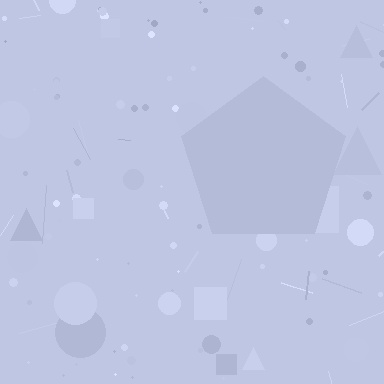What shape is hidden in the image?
A pentagon is hidden in the image.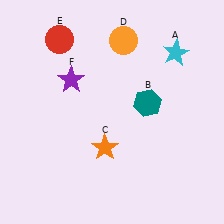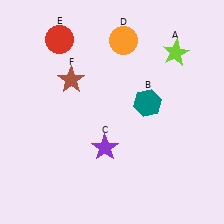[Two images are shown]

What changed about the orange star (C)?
In Image 1, C is orange. In Image 2, it changed to purple.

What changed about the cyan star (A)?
In Image 1, A is cyan. In Image 2, it changed to lime.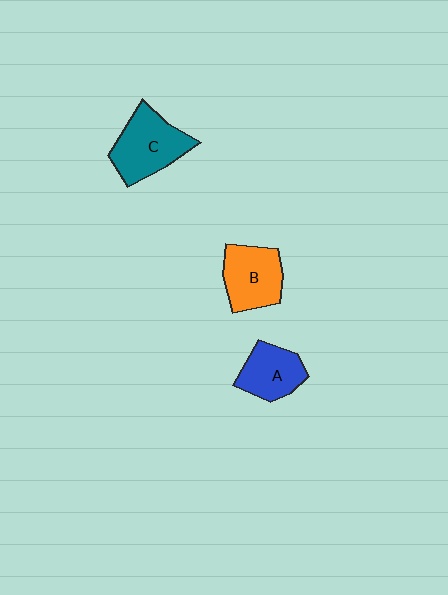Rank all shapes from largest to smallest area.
From largest to smallest: C (teal), B (orange), A (blue).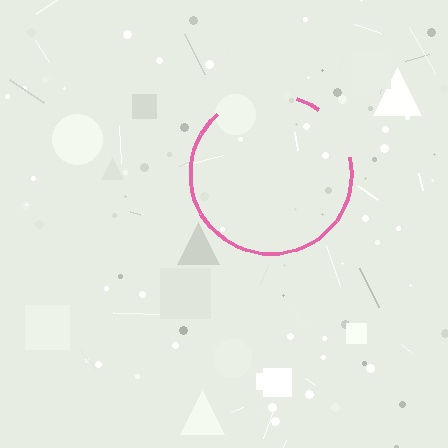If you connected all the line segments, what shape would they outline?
They would outline a circle.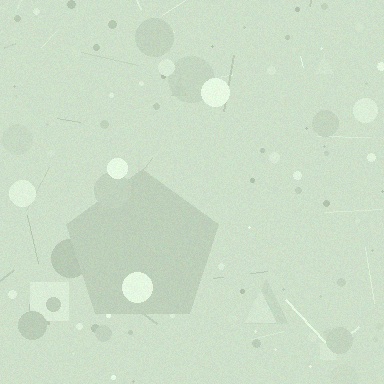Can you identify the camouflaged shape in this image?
The camouflaged shape is a pentagon.